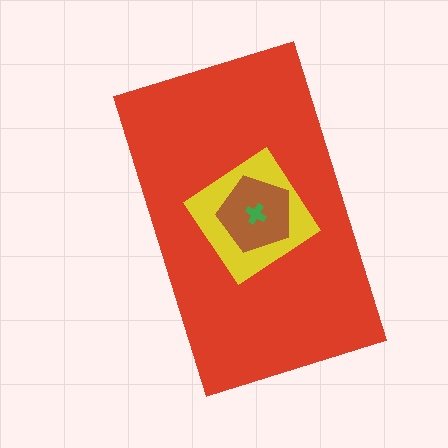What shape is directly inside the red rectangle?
The yellow diamond.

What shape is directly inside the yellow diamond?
The brown pentagon.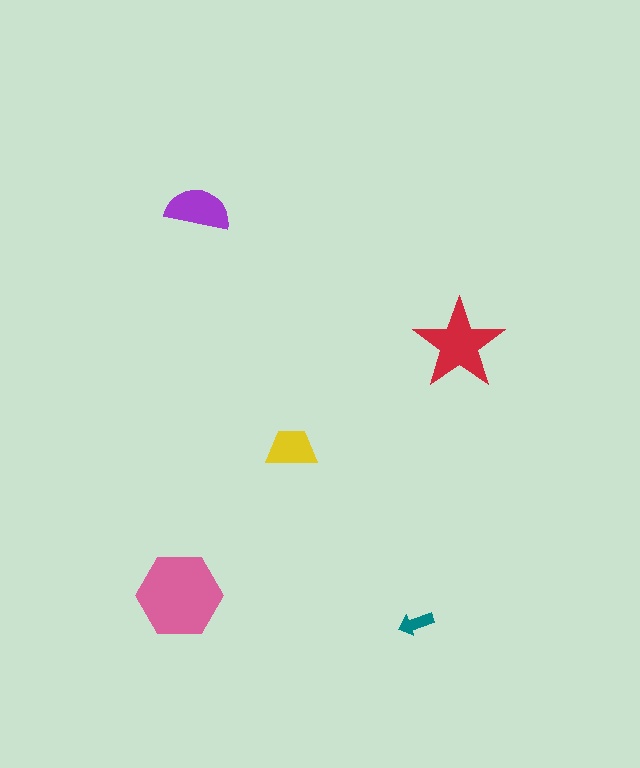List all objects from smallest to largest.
The teal arrow, the yellow trapezoid, the purple semicircle, the red star, the pink hexagon.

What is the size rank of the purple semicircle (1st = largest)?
3rd.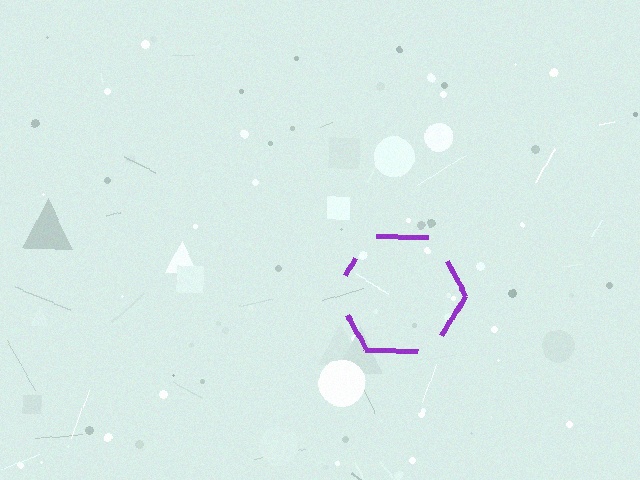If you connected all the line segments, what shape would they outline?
They would outline a hexagon.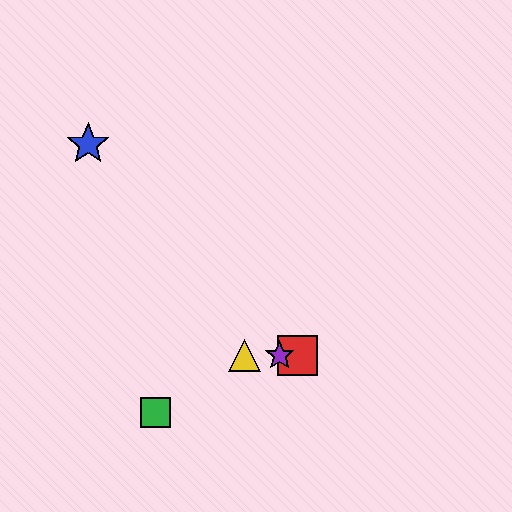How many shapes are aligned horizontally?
3 shapes (the red square, the yellow triangle, the purple star) are aligned horizontally.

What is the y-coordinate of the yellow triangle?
The yellow triangle is at y≈356.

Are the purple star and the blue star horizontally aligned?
No, the purple star is at y≈356 and the blue star is at y≈144.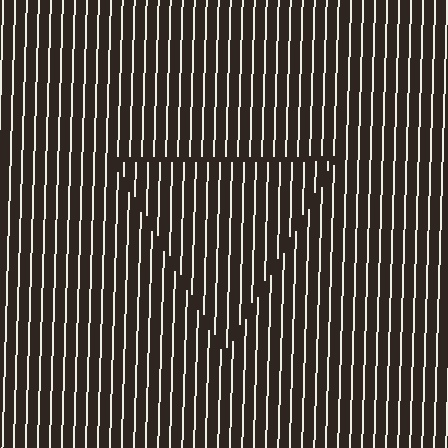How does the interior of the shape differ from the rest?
The interior of the shape contains the same grating, shifted by half a period — the contour is defined by the phase discontinuity where line-ends from the inner and outer gratings abut.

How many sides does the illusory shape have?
3 sides — the line-ends trace a triangle.